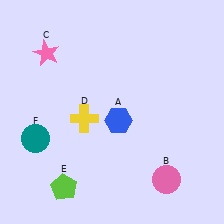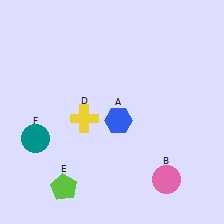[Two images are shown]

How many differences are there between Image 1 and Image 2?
There is 1 difference between the two images.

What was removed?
The pink star (C) was removed in Image 2.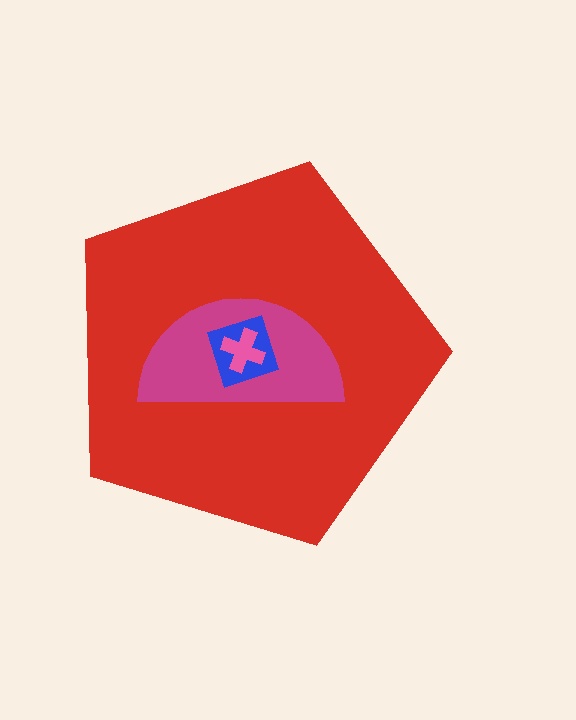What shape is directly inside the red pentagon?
The magenta semicircle.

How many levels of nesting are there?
4.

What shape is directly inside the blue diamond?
The pink cross.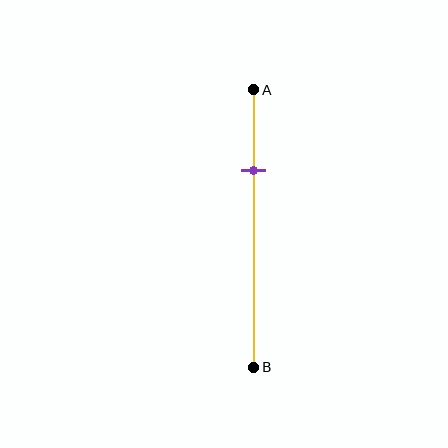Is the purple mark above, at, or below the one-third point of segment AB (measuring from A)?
The purple mark is above the one-third point of segment AB.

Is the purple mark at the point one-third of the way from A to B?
No, the mark is at about 30% from A, not at the 33% one-third point.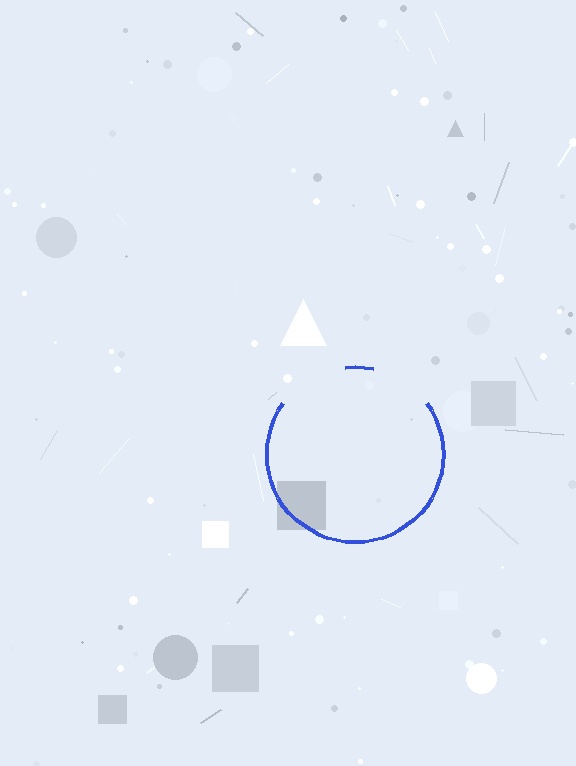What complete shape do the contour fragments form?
The contour fragments form a circle.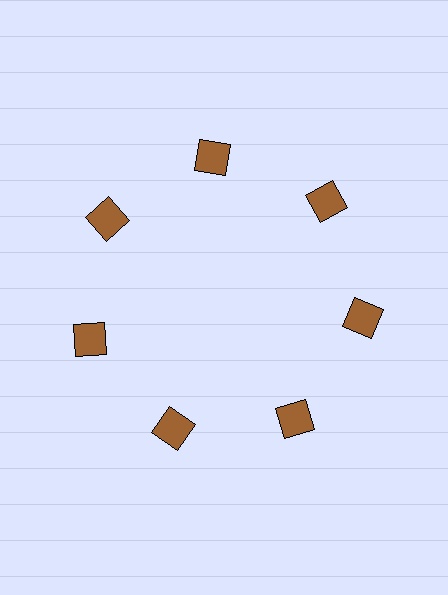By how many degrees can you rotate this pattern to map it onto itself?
The pattern maps onto itself every 51 degrees of rotation.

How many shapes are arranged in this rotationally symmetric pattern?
There are 7 shapes, arranged in 7 groups of 1.